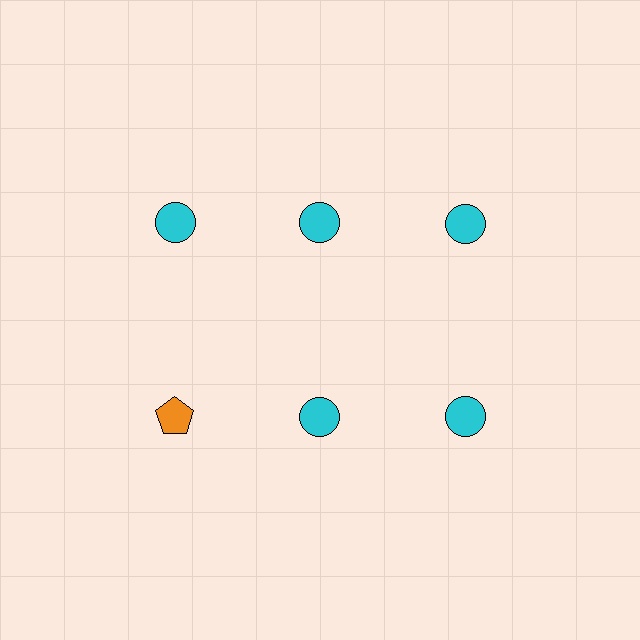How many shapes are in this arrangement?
There are 6 shapes arranged in a grid pattern.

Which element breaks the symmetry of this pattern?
The orange pentagon in the second row, leftmost column breaks the symmetry. All other shapes are cyan circles.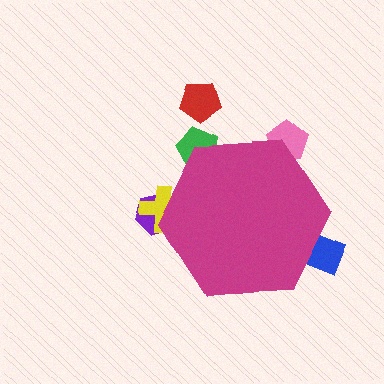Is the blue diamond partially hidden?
Yes, the blue diamond is partially hidden behind the magenta hexagon.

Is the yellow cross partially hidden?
Yes, the yellow cross is partially hidden behind the magenta hexagon.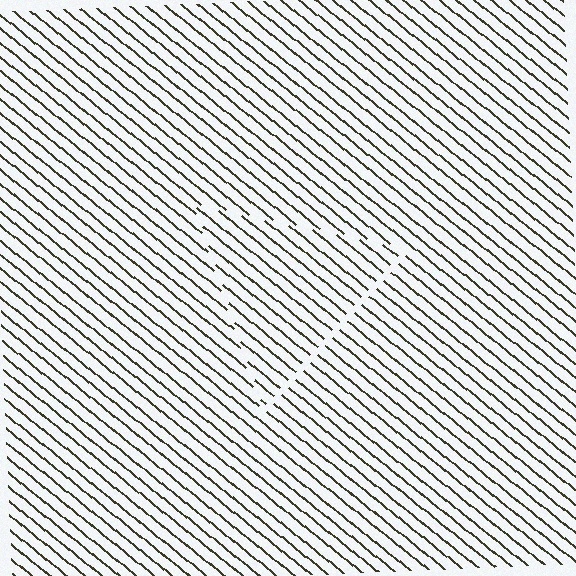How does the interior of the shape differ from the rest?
The interior of the shape contains the same grating, shifted by half a period — the contour is defined by the phase discontinuity where line-ends from the inner and outer gratings abut.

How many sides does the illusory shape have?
3 sides — the line-ends trace a triangle.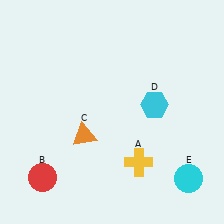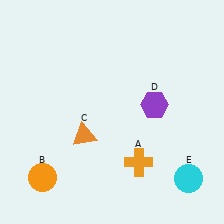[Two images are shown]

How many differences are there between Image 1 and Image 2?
There are 3 differences between the two images.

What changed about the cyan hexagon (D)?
In Image 1, D is cyan. In Image 2, it changed to purple.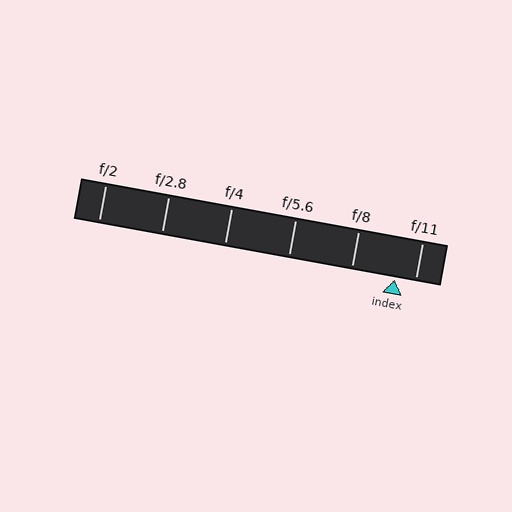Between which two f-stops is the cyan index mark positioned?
The index mark is between f/8 and f/11.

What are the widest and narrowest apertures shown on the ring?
The widest aperture shown is f/2 and the narrowest is f/11.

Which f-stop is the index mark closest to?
The index mark is closest to f/11.